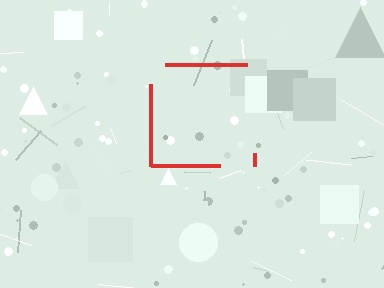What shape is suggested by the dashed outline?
The dashed outline suggests a square.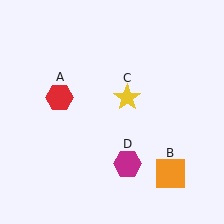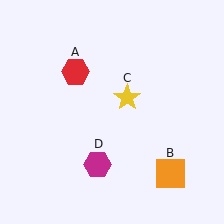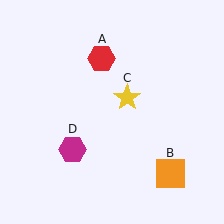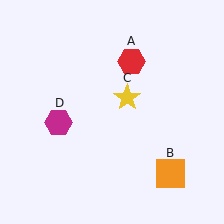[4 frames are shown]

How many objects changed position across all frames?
2 objects changed position: red hexagon (object A), magenta hexagon (object D).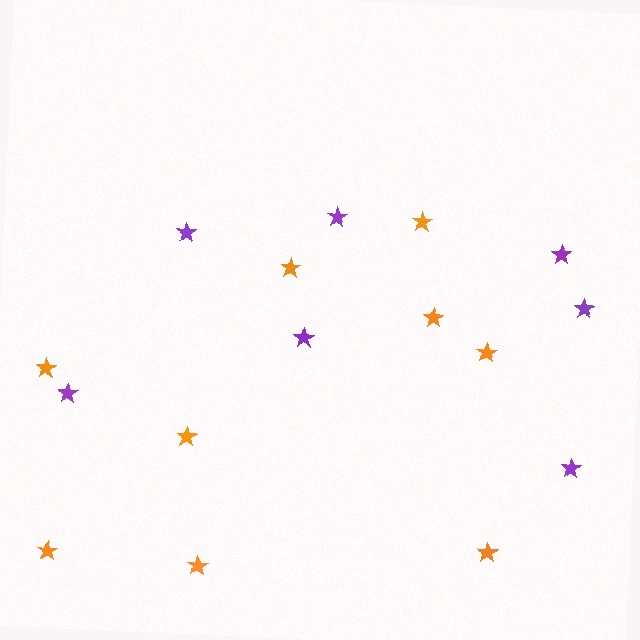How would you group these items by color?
There are 2 groups: one group of orange stars (9) and one group of purple stars (7).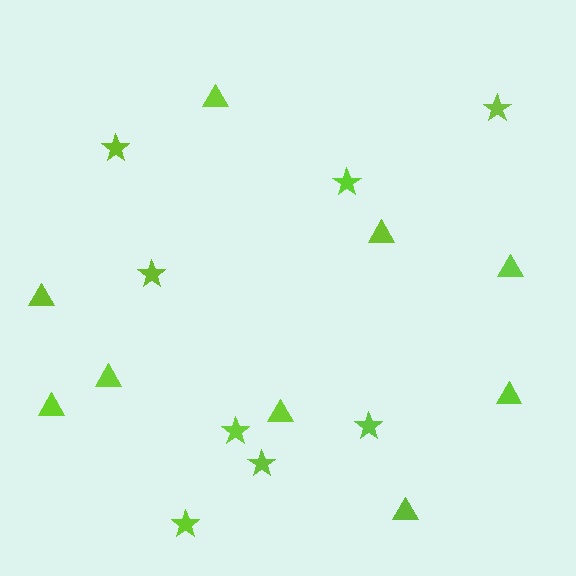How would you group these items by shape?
There are 2 groups: one group of triangles (9) and one group of stars (8).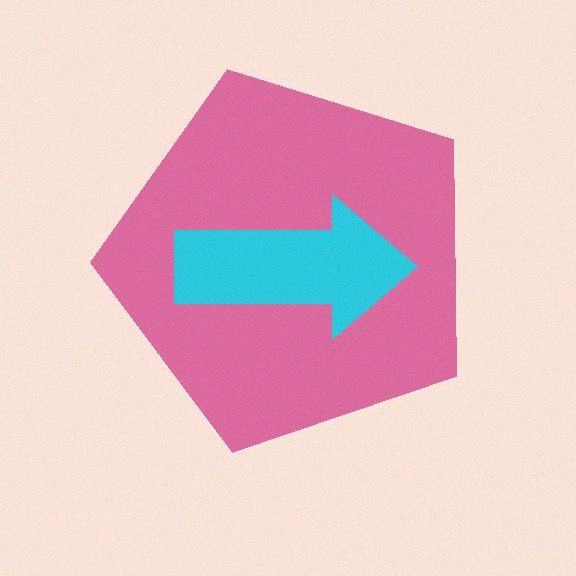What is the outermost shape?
The pink pentagon.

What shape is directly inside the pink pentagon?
The cyan arrow.